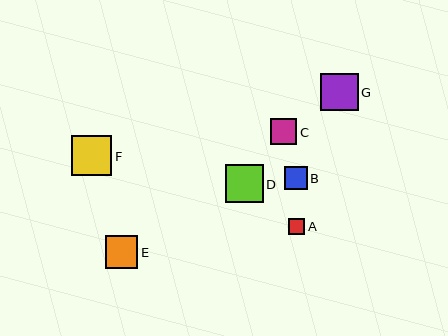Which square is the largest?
Square F is the largest with a size of approximately 40 pixels.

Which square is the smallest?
Square A is the smallest with a size of approximately 16 pixels.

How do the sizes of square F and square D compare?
Square F and square D are approximately the same size.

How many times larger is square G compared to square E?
Square G is approximately 1.1 times the size of square E.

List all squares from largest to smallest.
From largest to smallest: F, D, G, E, C, B, A.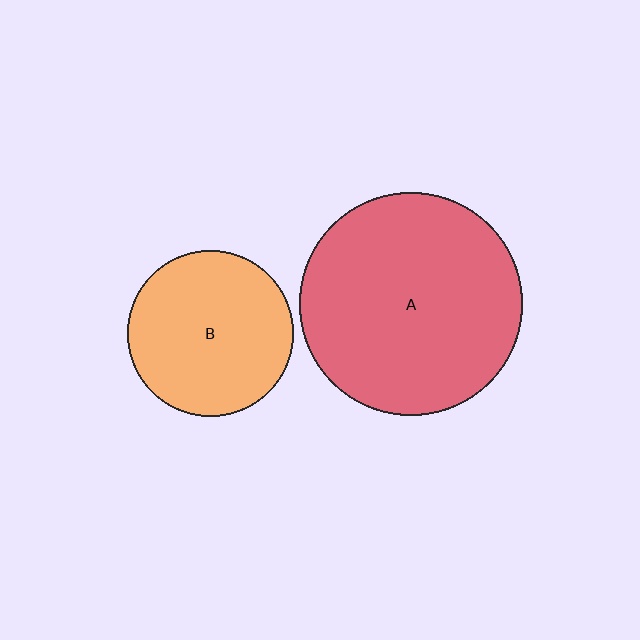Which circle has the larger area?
Circle A (red).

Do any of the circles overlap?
No, none of the circles overlap.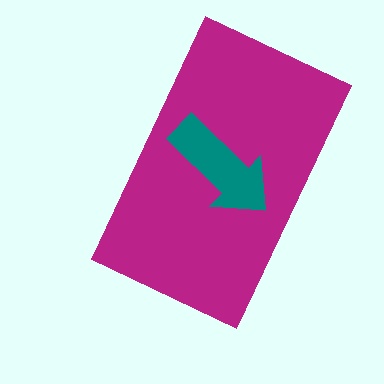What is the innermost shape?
The teal arrow.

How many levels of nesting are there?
2.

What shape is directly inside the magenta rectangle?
The teal arrow.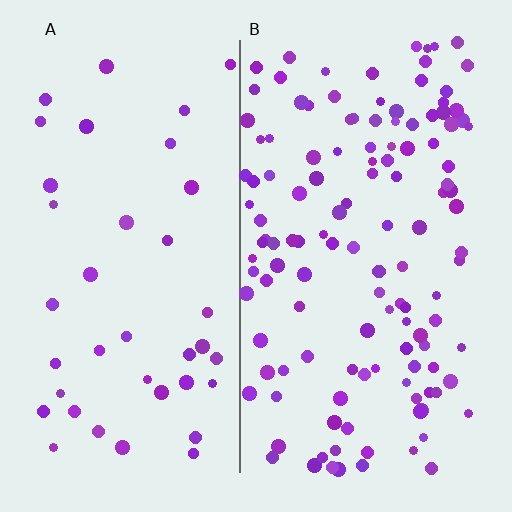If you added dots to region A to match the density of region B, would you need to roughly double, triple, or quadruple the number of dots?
Approximately triple.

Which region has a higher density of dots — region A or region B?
B (the right).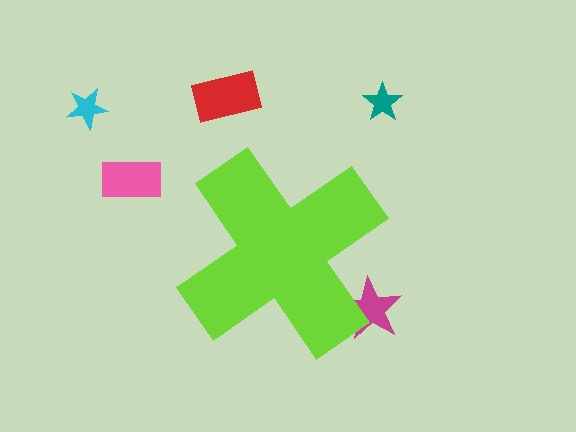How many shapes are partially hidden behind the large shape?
1 shape is partially hidden.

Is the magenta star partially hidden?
Yes, the magenta star is partially hidden behind the lime cross.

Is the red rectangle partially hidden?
No, the red rectangle is fully visible.